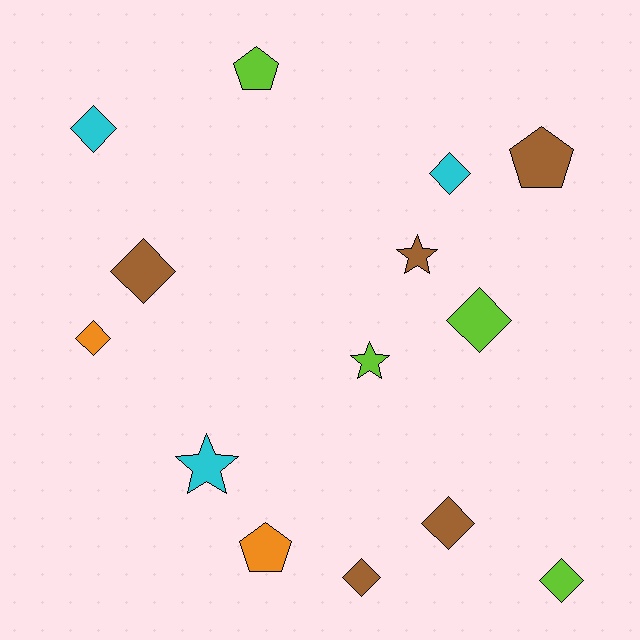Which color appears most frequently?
Brown, with 5 objects.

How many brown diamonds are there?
There are 3 brown diamonds.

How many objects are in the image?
There are 14 objects.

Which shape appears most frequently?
Diamond, with 8 objects.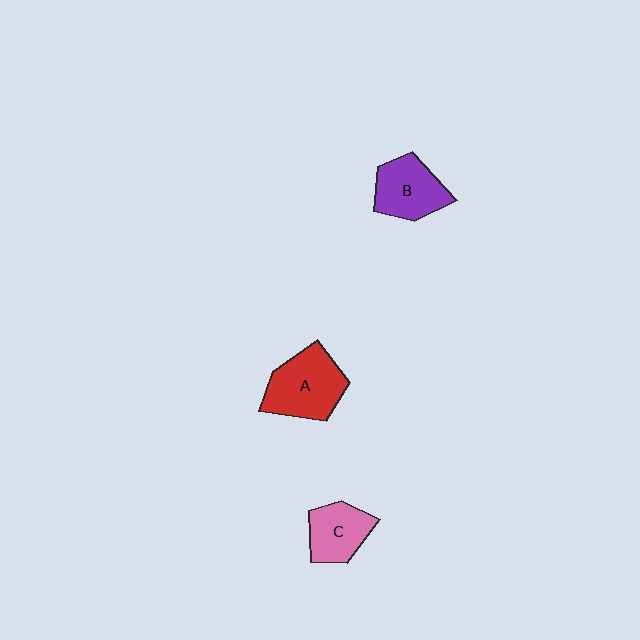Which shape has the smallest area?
Shape C (pink).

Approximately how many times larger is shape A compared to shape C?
Approximately 1.4 times.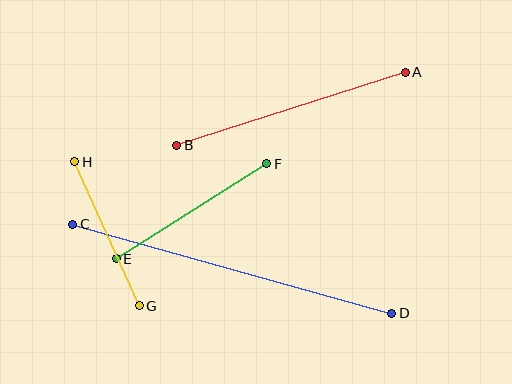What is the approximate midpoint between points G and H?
The midpoint is at approximately (107, 234) pixels.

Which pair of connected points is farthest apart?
Points C and D are farthest apart.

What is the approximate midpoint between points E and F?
The midpoint is at approximately (192, 211) pixels.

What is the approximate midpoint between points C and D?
The midpoint is at approximately (232, 269) pixels.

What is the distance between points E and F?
The distance is approximately 178 pixels.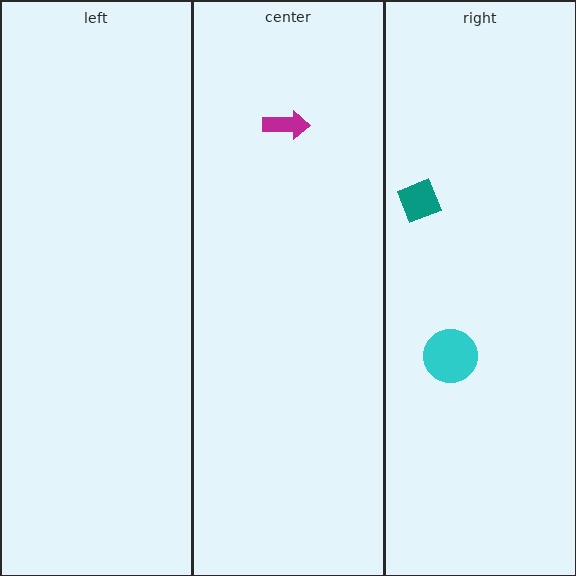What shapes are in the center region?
The magenta arrow.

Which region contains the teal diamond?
The right region.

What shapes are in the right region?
The teal diamond, the cyan circle.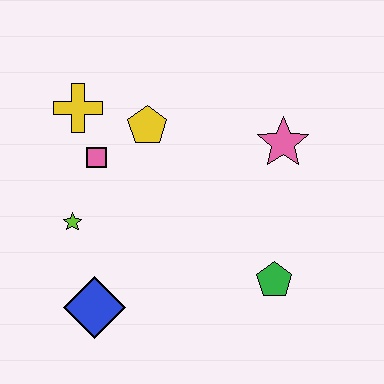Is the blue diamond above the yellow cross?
No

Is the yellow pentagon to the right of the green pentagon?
No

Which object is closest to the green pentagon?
The pink star is closest to the green pentagon.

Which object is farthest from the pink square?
The green pentagon is farthest from the pink square.